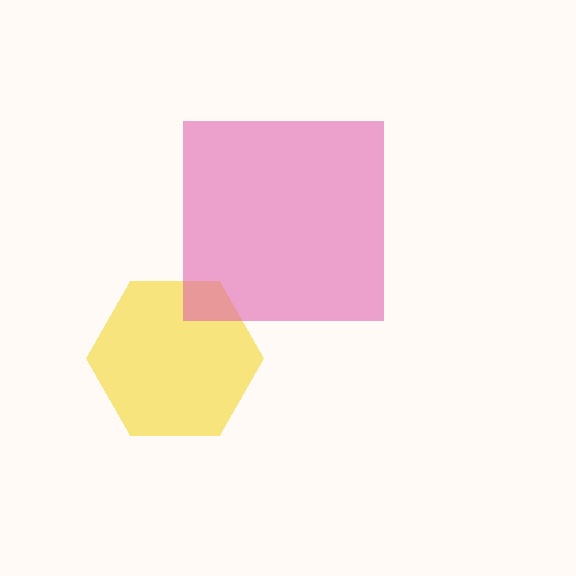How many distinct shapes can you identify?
There are 2 distinct shapes: a yellow hexagon, a pink square.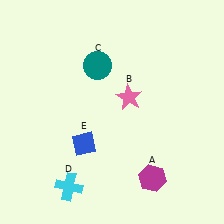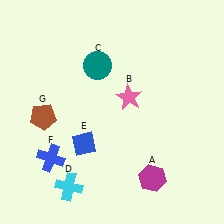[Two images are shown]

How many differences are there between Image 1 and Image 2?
There are 2 differences between the two images.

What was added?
A blue cross (F), a brown pentagon (G) were added in Image 2.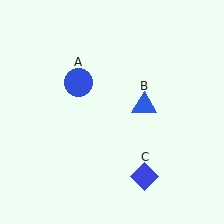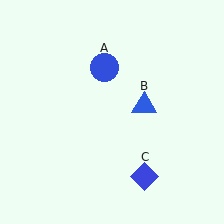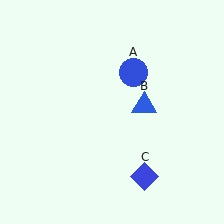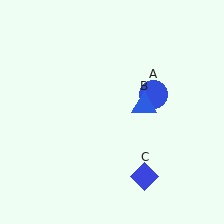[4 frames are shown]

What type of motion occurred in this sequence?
The blue circle (object A) rotated clockwise around the center of the scene.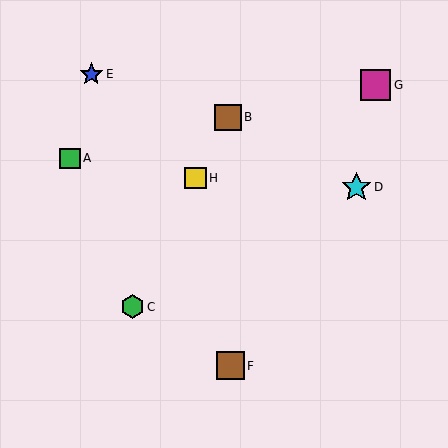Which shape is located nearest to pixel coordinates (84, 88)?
The blue star (labeled E) at (91, 74) is nearest to that location.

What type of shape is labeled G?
Shape G is a magenta square.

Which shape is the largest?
The magenta square (labeled G) is the largest.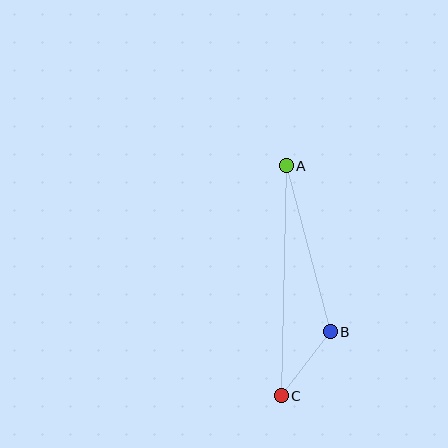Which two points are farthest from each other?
Points A and C are farthest from each other.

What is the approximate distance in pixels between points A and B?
The distance between A and B is approximately 172 pixels.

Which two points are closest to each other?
Points B and C are closest to each other.